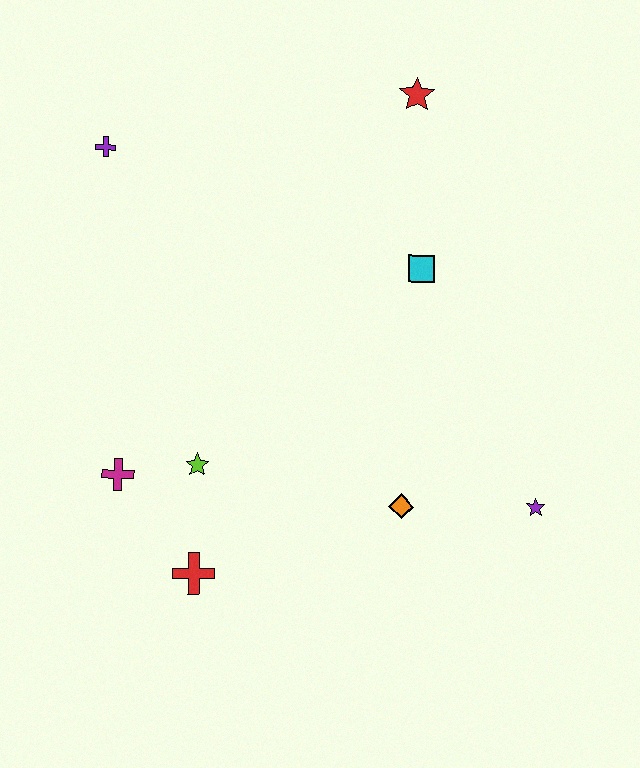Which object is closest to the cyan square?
The red star is closest to the cyan square.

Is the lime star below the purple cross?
Yes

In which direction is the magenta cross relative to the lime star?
The magenta cross is to the left of the lime star.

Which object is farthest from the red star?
The red cross is farthest from the red star.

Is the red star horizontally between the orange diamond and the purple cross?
No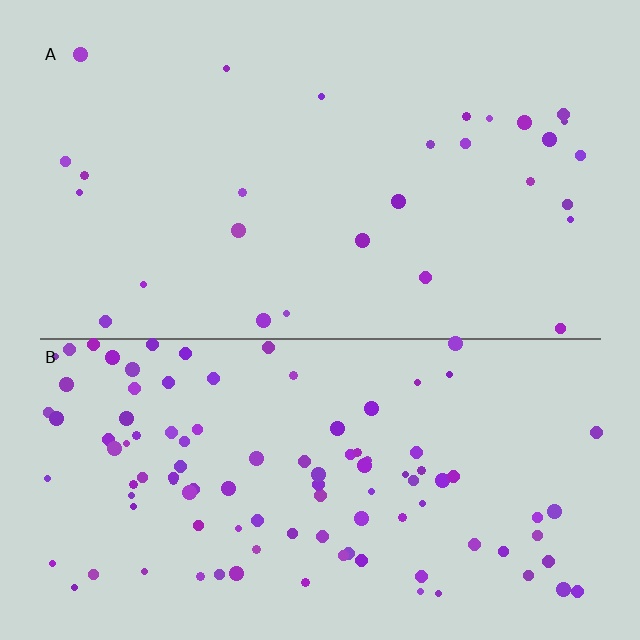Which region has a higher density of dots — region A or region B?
B (the bottom).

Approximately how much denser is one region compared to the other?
Approximately 3.6× — region B over region A.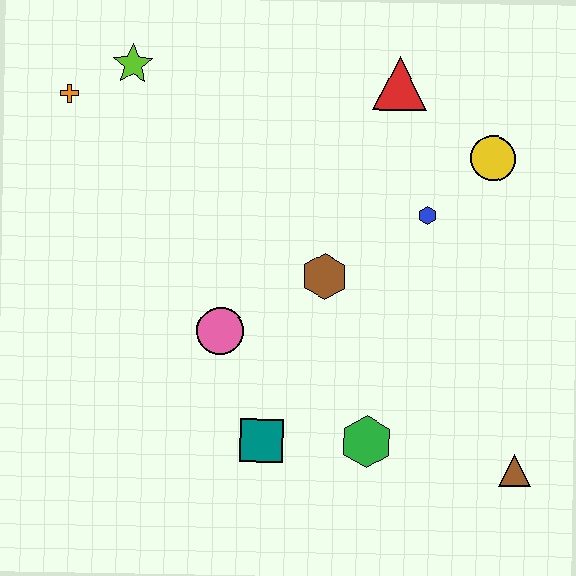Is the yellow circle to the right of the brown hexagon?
Yes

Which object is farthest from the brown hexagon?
The orange cross is farthest from the brown hexagon.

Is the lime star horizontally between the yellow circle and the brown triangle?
No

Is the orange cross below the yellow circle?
No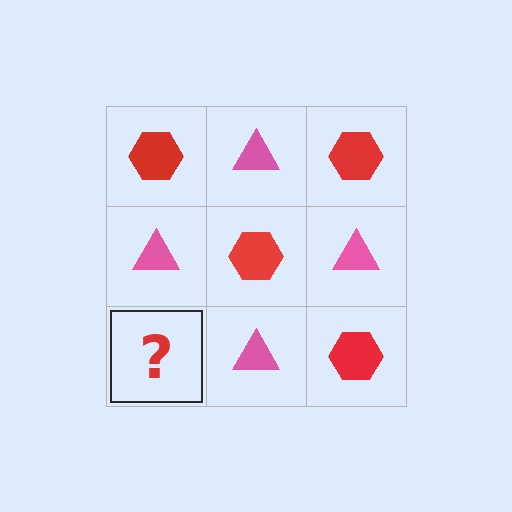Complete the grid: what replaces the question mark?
The question mark should be replaced with a red hexagon.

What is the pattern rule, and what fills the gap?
The rule is that it alternates red hexagon and pink triangle in a checkerboard pattern. The gap should be filled with a red hexagon.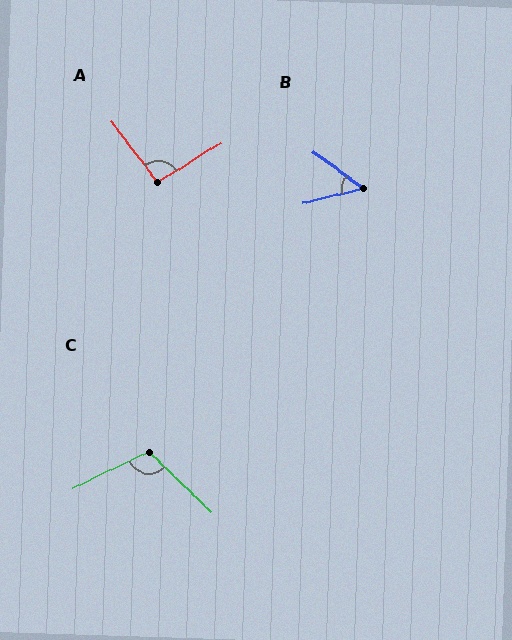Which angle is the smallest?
B, at approximately 50 degrees.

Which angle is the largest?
C, at approximately 110 degrees.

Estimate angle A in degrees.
Approximately 95 degrees.